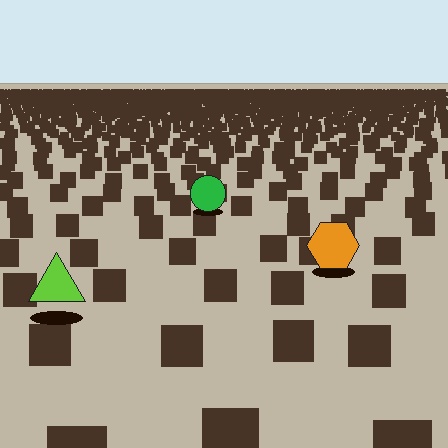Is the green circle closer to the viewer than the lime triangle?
No. The lime triangle is closer — you can tell from the texture gradient: the ground texture is coarser near it.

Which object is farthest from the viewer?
The green circle is farthest from the viewer. It appears smaller and the ground texture around it is denser.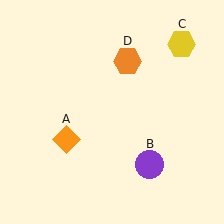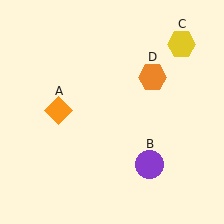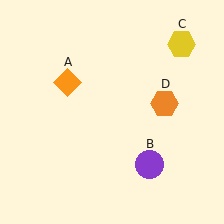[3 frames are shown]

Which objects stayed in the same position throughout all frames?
Purple circle (object B) and yellow hexagon (object C) remained stationary.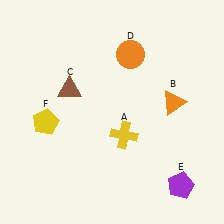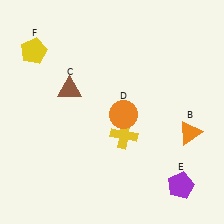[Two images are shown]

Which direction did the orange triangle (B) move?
The orange triangle (B) moved down.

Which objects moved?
The objects that moved are: the orange triangle (B), the orange circle (D), the yellow pentagon (F).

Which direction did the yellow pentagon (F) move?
The yellow pentagon (F) moved up.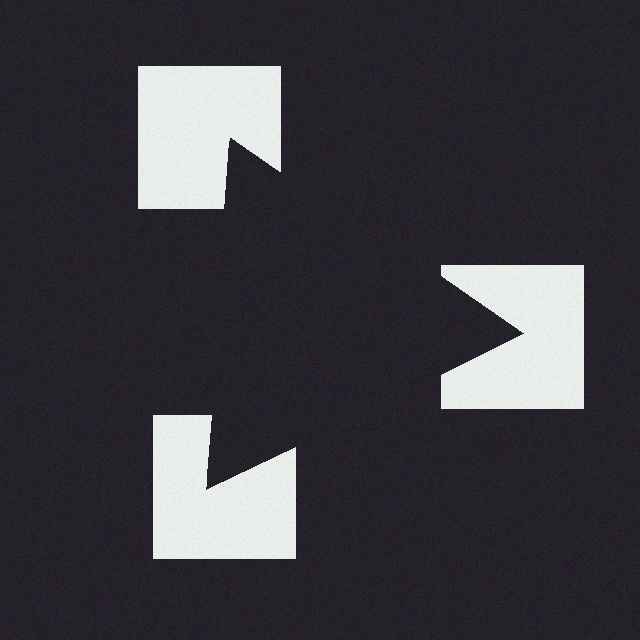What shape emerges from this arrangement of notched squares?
An illusory triangle — its edges are inferred from the aligned wedge cuts in the notched squares, not physically drawn.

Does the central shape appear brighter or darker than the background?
It typically appears slightly darker than the background, even though no actual brightness change is drawn.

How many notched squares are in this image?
There are 3 — one at each vertex of the illusory triangle.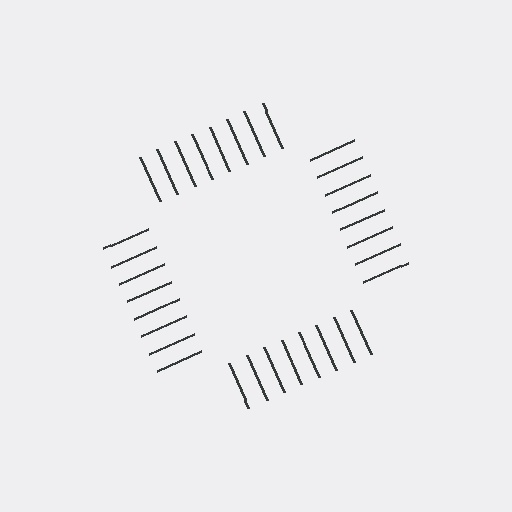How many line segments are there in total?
32 — 8 along each of the 4 edges.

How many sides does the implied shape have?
4 sides — the line-ends trace a square.